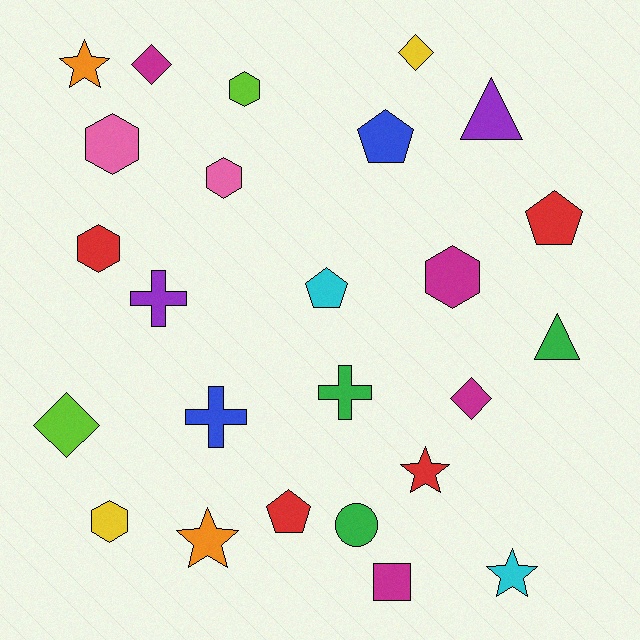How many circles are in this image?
There is 1 circle.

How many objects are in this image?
There are 25 objects.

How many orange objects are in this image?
There are 2 orange objects.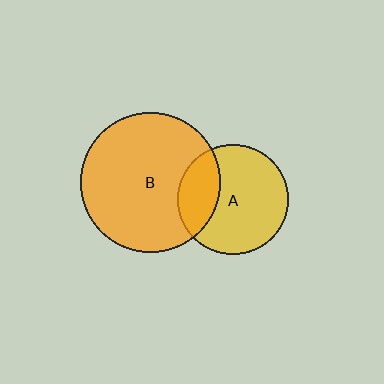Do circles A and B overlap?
Yes.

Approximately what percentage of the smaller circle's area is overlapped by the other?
Approximately 25%.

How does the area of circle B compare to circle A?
Approximately 1.6 times.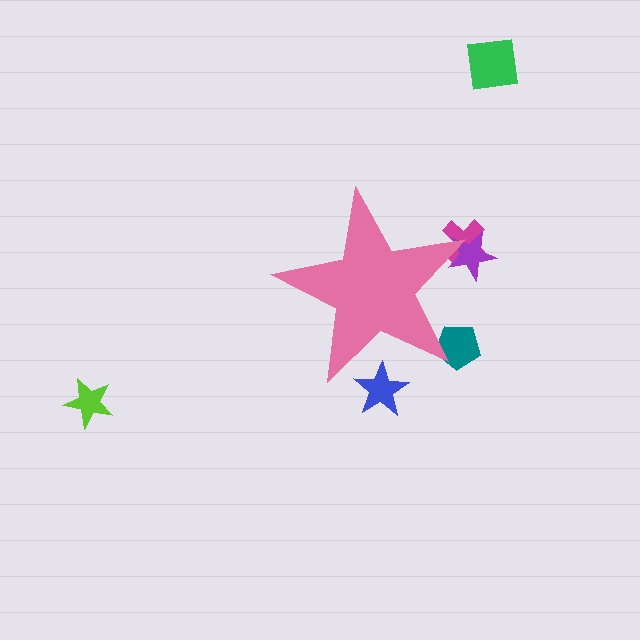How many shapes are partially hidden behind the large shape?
4 shapes are partially hidden.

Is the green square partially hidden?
No, the green square is fully visible.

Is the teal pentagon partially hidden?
Yes, the teal pentagon is partially hidden behind the pink star.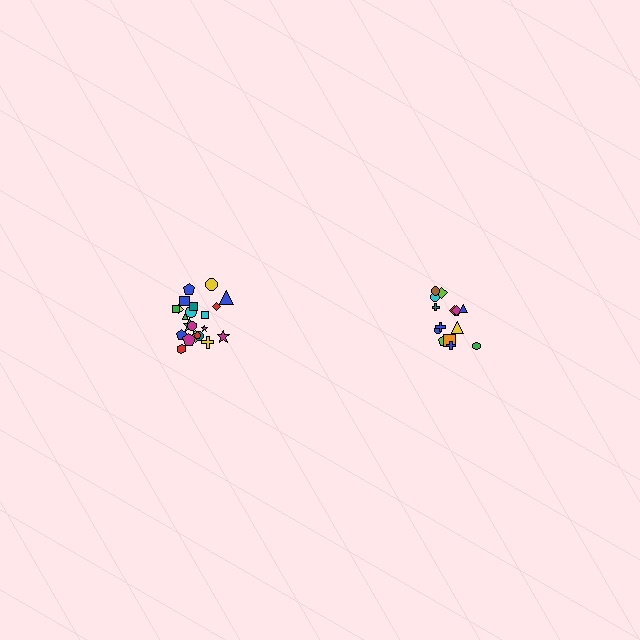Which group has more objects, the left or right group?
The left group.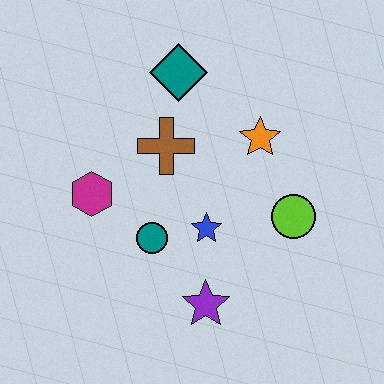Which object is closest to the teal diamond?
The brown cross is closest to the teal diamond.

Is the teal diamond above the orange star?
Yes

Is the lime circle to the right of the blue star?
Yes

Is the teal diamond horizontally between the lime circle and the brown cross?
Yes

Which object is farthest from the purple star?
The teal diamond is farthest from the purple star.